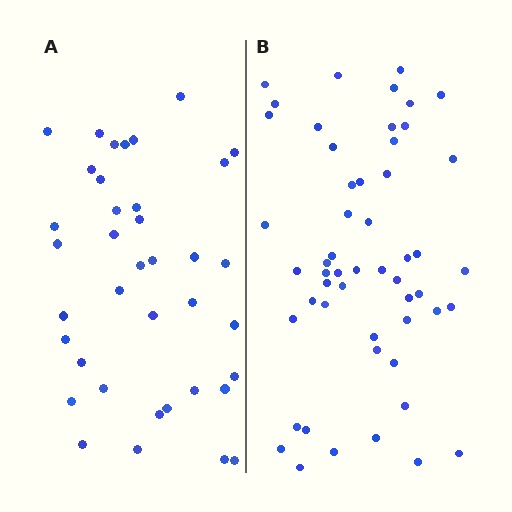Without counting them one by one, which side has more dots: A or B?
Region B (the right region) has more dots.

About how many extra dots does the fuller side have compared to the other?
Region B has approximately 15 more dots than region A.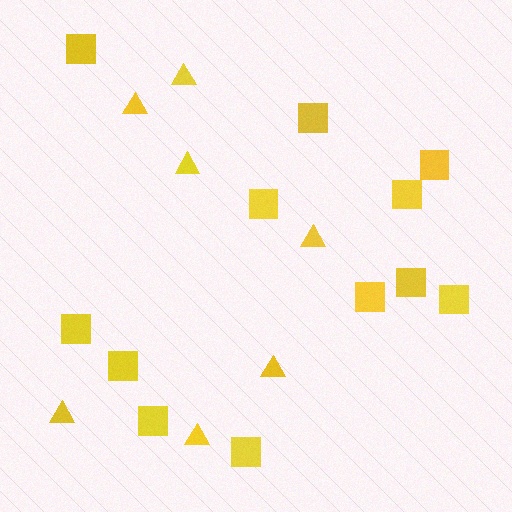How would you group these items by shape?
There are 2 groups: one group of squares (12) and one group of triangles (7).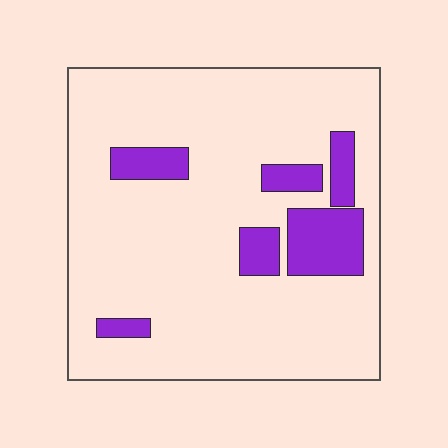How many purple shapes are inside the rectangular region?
6.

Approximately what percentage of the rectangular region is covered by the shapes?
Approximately 15%.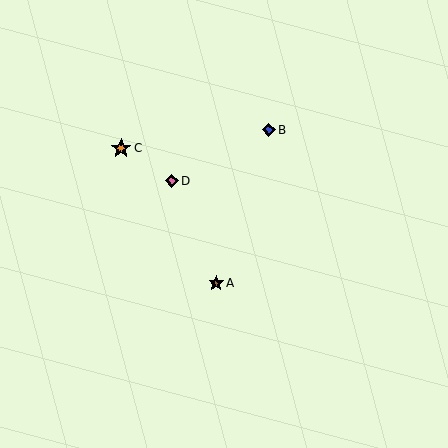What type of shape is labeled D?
Shape D is a pink diamond.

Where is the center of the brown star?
The center of the brown star is at (216, 283).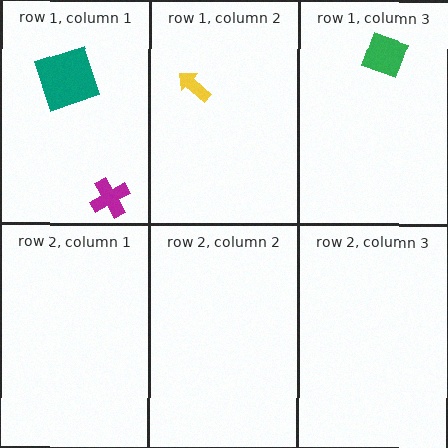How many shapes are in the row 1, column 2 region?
1.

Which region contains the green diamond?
The row 1, column 3 region.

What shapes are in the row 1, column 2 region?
The yellow arrow.